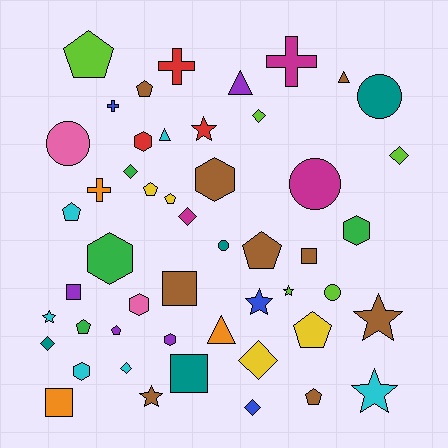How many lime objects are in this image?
There are 5 lime objects.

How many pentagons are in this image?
There are 10 pentagons.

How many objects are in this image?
There are 50 objects.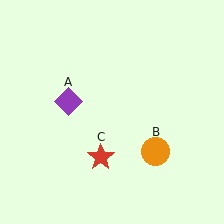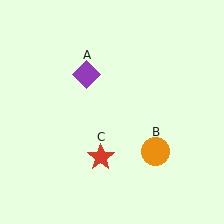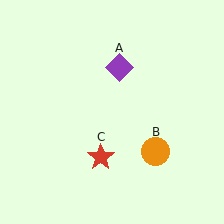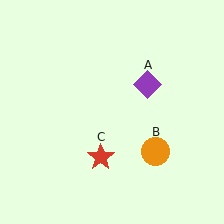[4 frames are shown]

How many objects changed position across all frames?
1 object changed position: purple diamond (object A).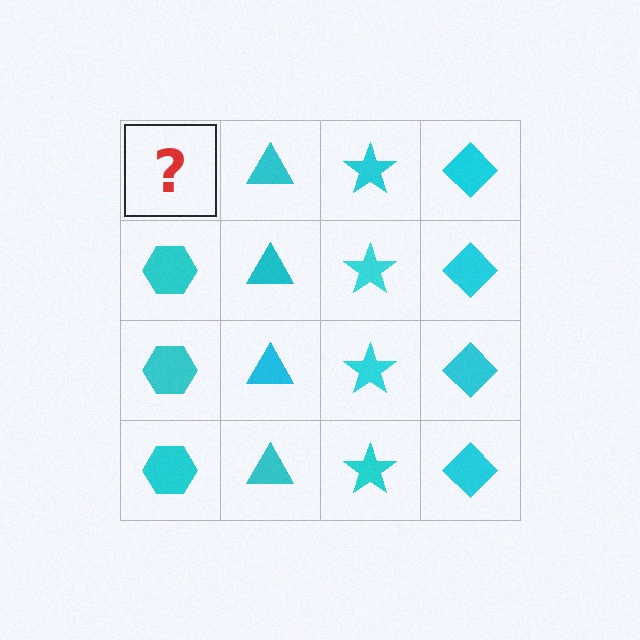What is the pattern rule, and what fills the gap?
The rule is that each column has a consistent shape. The gap should be filled with a cyan hexagon.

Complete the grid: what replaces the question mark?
The question mark should be replaced with a cyan hexagon.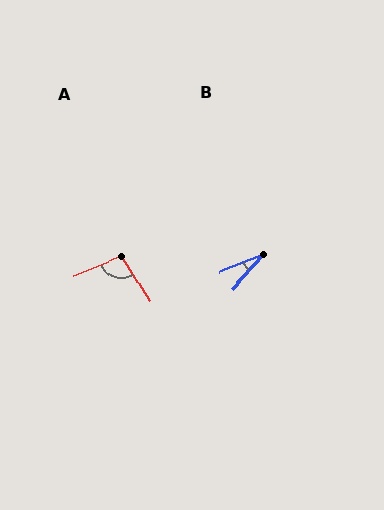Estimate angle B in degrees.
Approximately 26 degrees.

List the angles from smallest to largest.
B (26°), A (99°).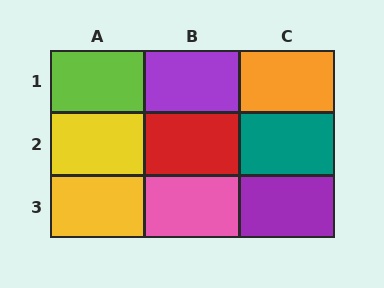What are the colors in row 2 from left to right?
Yellow, red, teal.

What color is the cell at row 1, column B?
Purple.